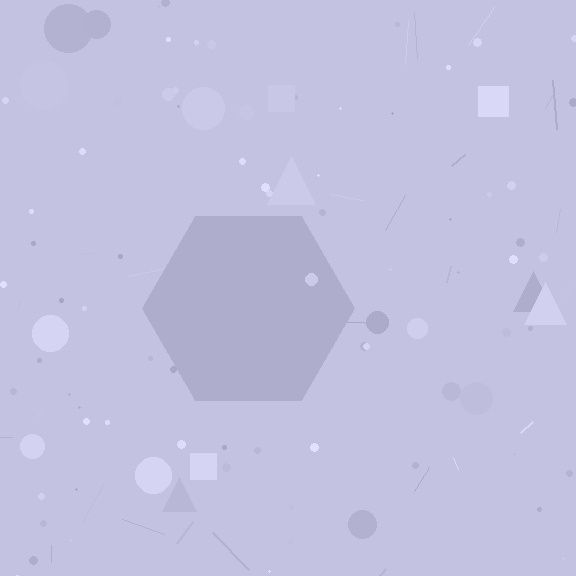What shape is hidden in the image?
A hexagon is hidden in the image.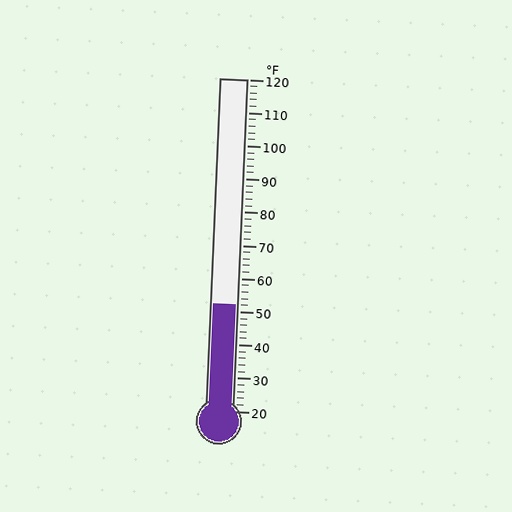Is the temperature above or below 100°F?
The temperature is below 100°F.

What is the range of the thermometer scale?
The thermometer scale ranges from 20°F to 120°F.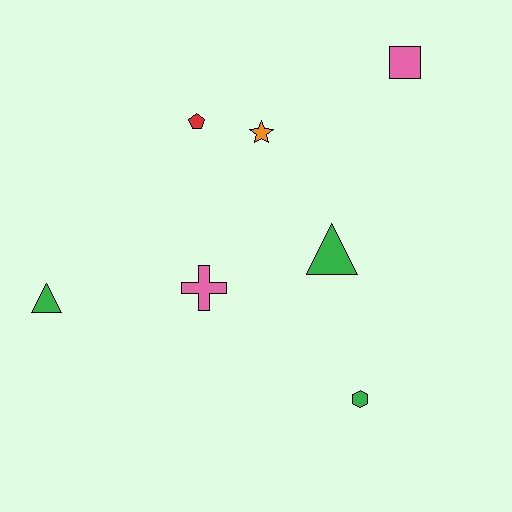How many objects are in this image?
There are 7 objects.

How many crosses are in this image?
There is 1 cross.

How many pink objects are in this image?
There are 2 pink objects.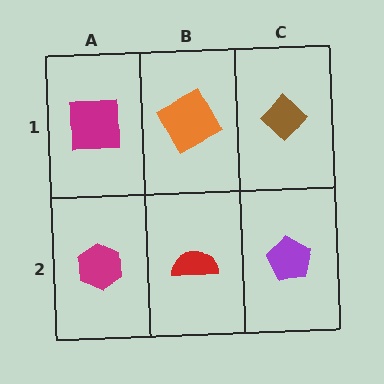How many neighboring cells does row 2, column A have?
2.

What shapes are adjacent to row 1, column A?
A magenta hexagon (row 2, column A), an orange square (row 1, column B).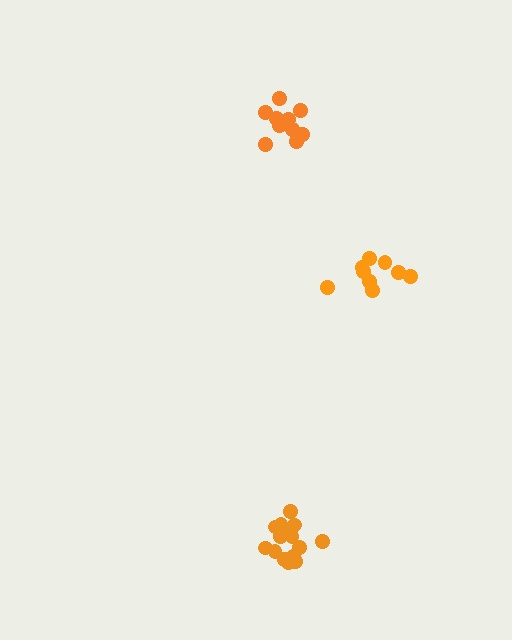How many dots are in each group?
Group 1: 11 dots, Group 2: 15 dots, Group 3: 9 dots (35 total).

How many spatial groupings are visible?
There are 3 spatial groupings.